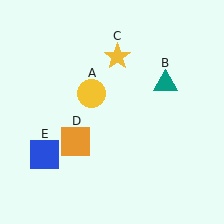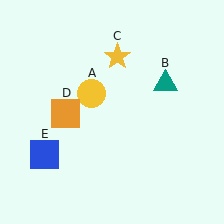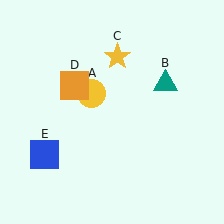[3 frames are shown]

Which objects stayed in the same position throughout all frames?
Yellow circle (object A) and teal triangle (object B) and yellow star (object C) and blue square (object E) remained stationary.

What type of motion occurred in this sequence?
The orange square (object D) rotated clockwise around the center of the scene.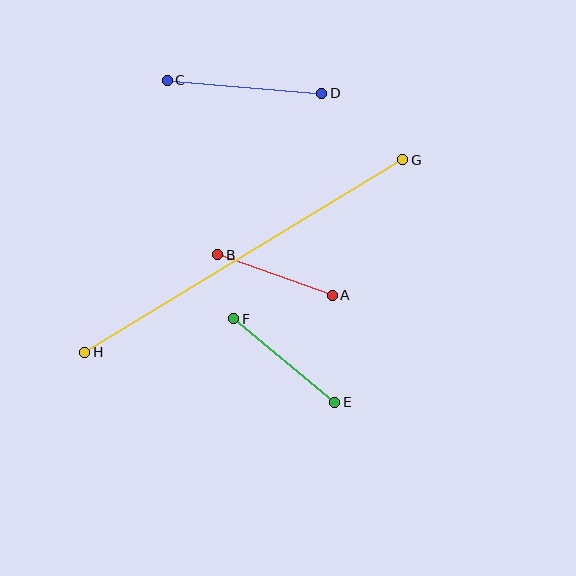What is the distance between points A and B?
The distance is approximately 122 pixels.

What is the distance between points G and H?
The distance is approximately 371 pixels.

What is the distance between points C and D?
The distance is approximately 155 pixels.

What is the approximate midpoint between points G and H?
The midpoint is at approximately (244, 256) pixels.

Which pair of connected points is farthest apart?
Points G and H are farthest apart.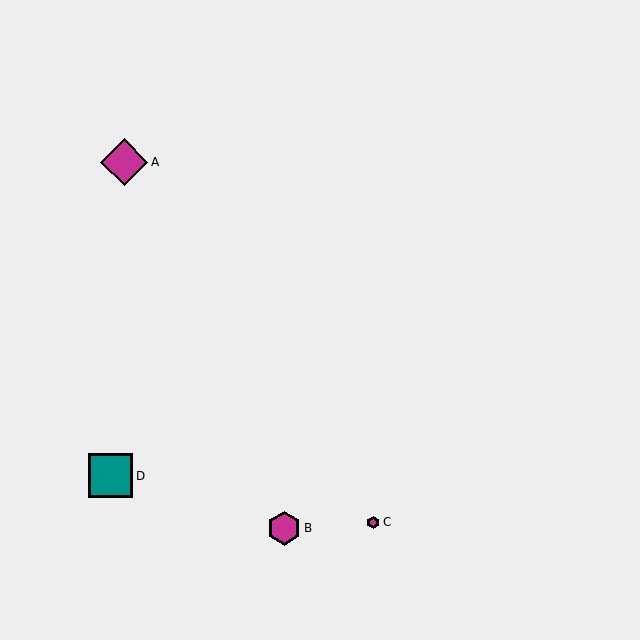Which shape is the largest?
The magenta diamond (labeled A) is the largest.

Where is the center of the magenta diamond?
The center of the magenta diamond is at (124, 162).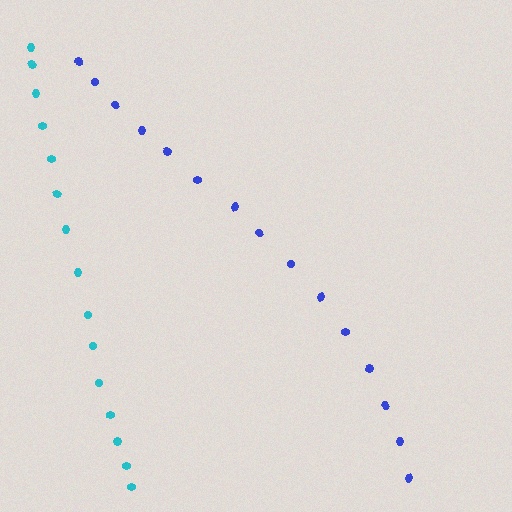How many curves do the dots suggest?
There are 2 distinct paths.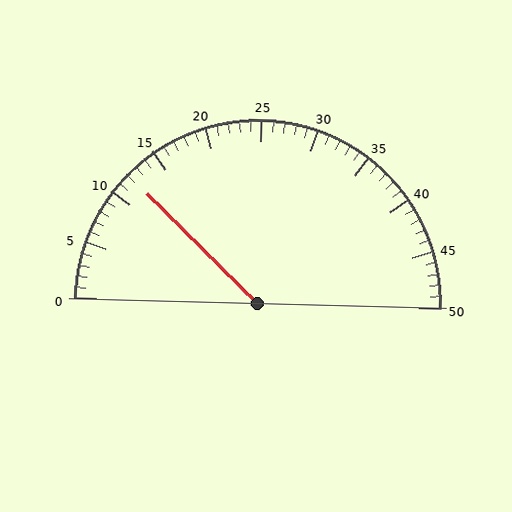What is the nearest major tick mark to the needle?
The nearest major tick mark is 10.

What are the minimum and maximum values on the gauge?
The gauge ranges from 0 to 50.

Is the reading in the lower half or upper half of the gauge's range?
The reading is in the lower half of the range (0 to 50).